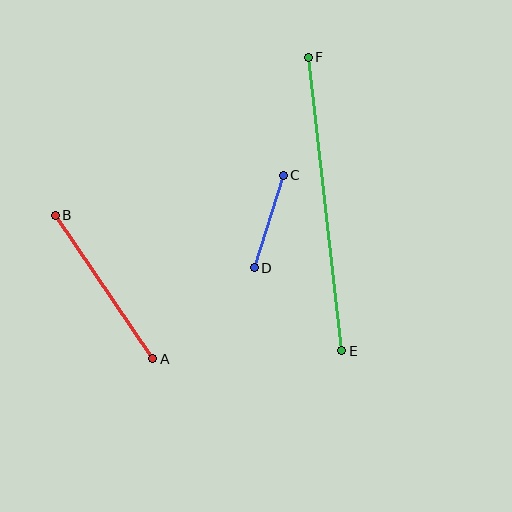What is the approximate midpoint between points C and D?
The midpoint is at approximately (269, 221) pixels.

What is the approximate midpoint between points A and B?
The midpoint is at approximately (104, 287) pixels.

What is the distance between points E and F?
The distance is approximately 295 pixels.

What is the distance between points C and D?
The distance is approximately 97 pixels.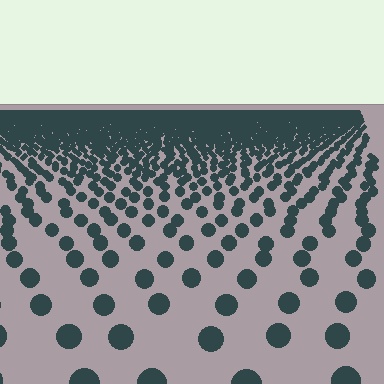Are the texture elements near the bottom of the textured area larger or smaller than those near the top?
Larger. Near the bottom, elements are closer to the viewer and appear at a bigger on-screen size.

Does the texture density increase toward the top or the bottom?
Density increases toward the top.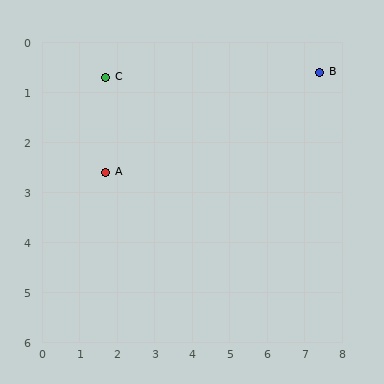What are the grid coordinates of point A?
Point A is at approximately (1.7, 2.6).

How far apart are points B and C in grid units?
Points B and C are about 5.7 grid units apart.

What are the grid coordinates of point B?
Point B is at approximately (7.4, 0.6).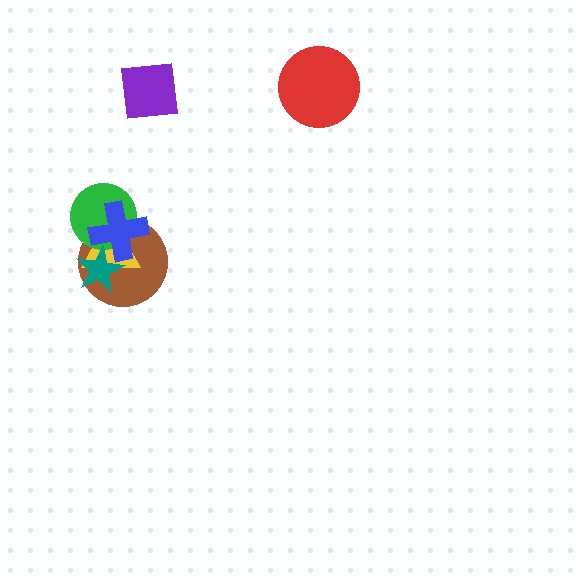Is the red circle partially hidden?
No, no other shape covers it.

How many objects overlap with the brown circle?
4 objects overlap with the brown circle.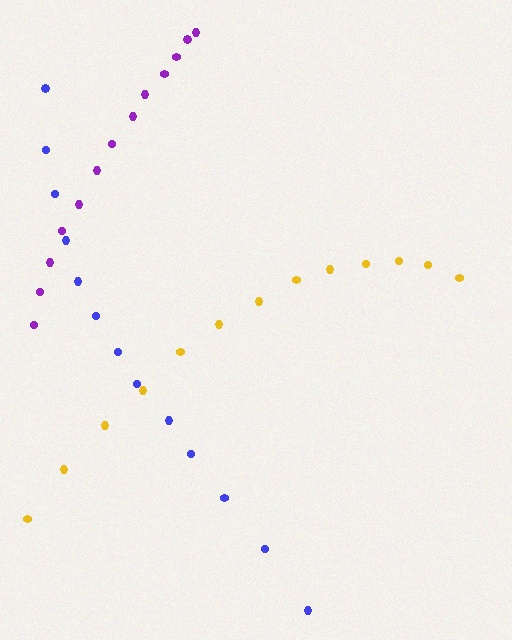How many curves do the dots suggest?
There are 3 distinct paths.